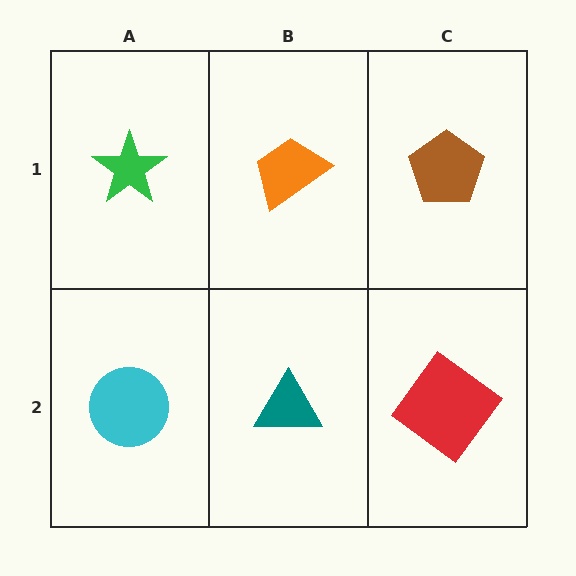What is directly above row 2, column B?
An orange trapezoid.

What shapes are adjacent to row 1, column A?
A cyan circle (row 2, column A), an orange trapezoid (row 1, column B).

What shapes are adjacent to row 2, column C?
A brown pentagon (row 1, column C), a teal triangle (row 2, column B).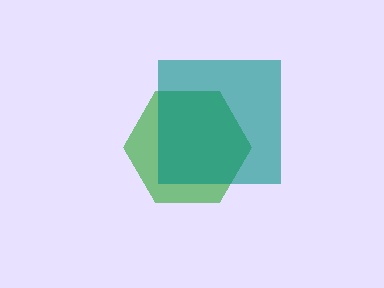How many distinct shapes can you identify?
There are 2 distinct shapes: a green hexagon, a teal square.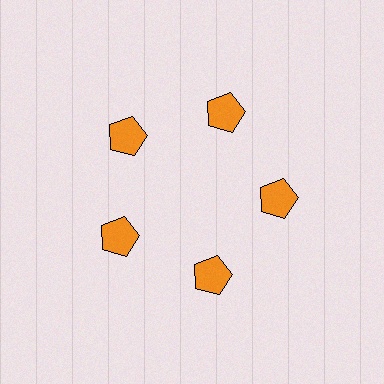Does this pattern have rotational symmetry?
Yes, this pattern has 5-fold rotational symmetry. It looks the same after rotating 72 degrees around the center.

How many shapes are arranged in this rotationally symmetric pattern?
There are 5 shapes, arranged in 5 groups of 1.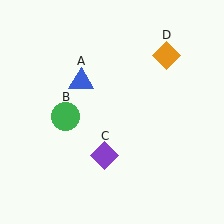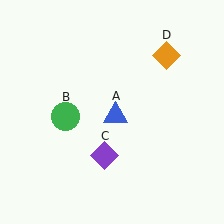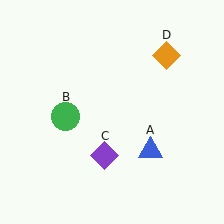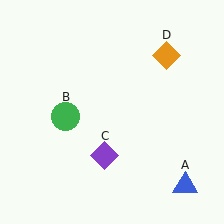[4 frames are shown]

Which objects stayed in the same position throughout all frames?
Green circle (object B) and purple diamond (object C) and orange diamond (object D) remained stationary.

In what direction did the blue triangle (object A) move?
The blue triangle (object A) moved down and to the right.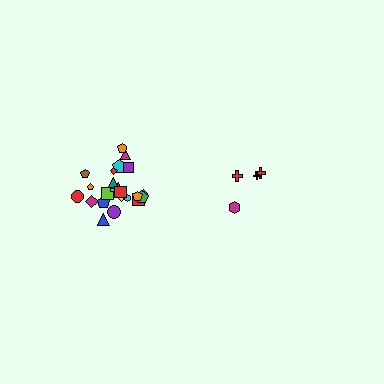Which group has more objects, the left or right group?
The left group.